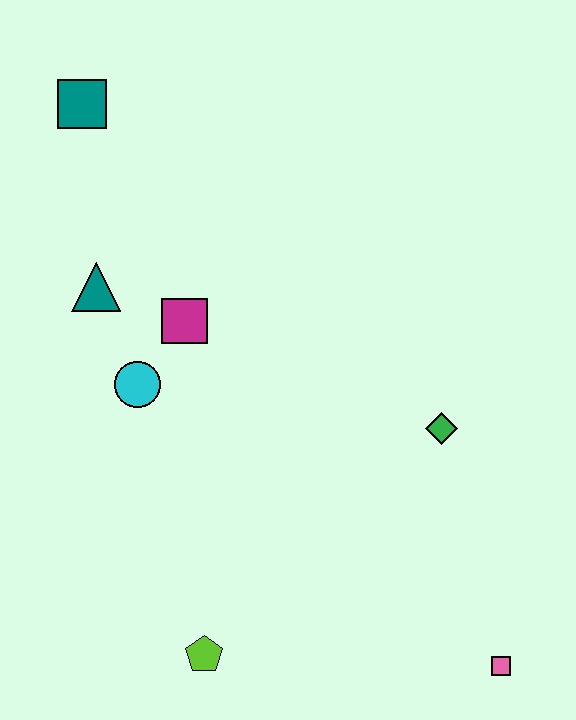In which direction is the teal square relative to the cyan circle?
The teal square is above the cyan circle.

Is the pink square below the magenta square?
Yes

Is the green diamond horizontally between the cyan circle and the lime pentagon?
No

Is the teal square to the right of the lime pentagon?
No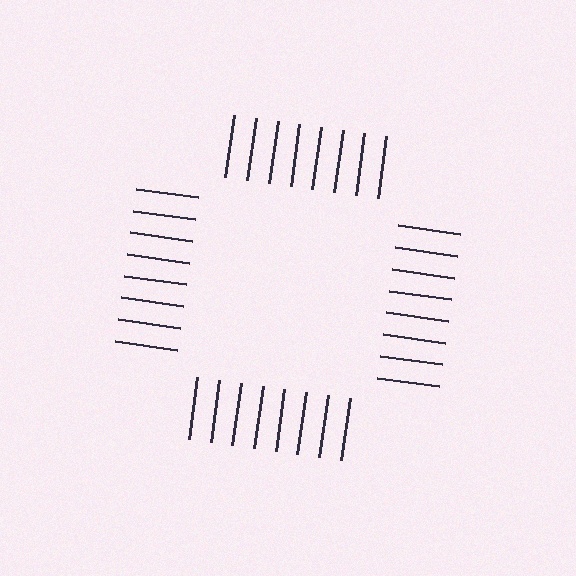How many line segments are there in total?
32 — 8 along each of the 4 edges.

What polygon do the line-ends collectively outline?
An illusory square — the line segments terminate on its edges but no continuous stroke is drawn.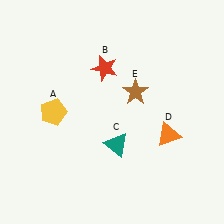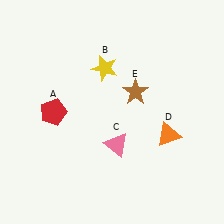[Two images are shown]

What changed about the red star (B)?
In Image 1, B is red. In Image 2, it changed to yellow.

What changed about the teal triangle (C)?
In Image 1, C is teal. In Image 2, it changed to pink.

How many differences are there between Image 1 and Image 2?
There are 3 differences between the two images.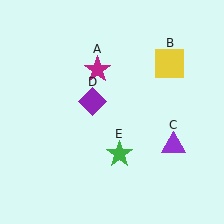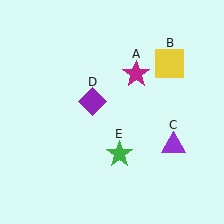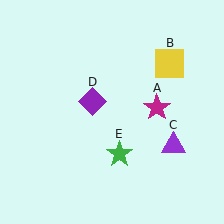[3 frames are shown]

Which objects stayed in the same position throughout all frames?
Yellow square (object B) and purple triangle (object C) and purple diamond (object D) and green star (object E) remained stationary.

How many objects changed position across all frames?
1 object changed position: magenta star (object A).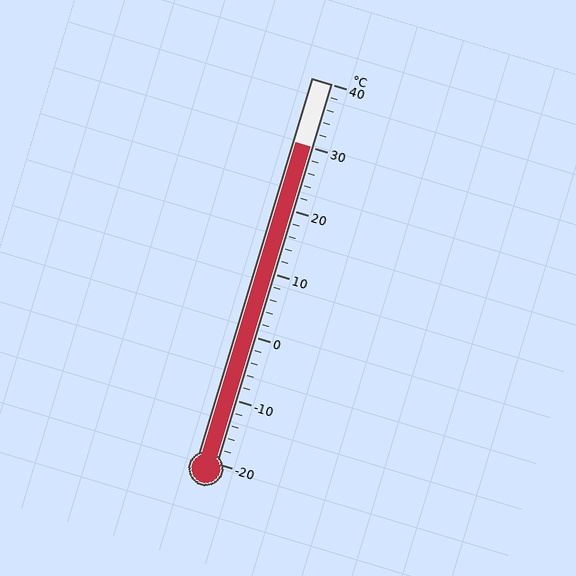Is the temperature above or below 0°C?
The temperature is above 0°C.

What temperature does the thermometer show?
The thermometer shows approximately 30°C.